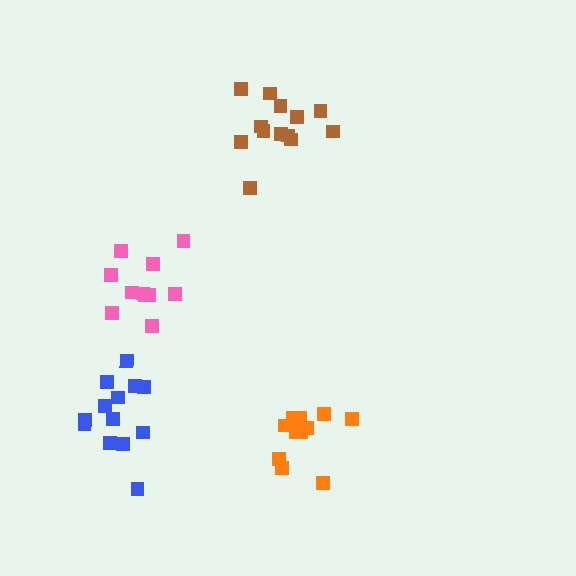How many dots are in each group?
Group 1: 14 dots, Group 2: 11 dots, Group 3: 11 dots, Group 4: 13 dots (49 total).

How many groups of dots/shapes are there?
There are 4 groups.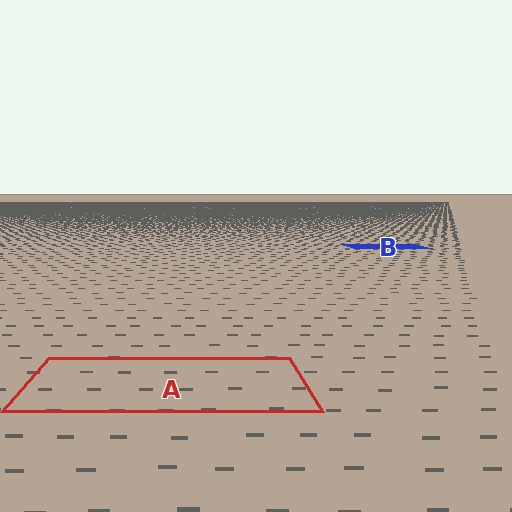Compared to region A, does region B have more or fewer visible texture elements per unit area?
Region B has more texture elements per unit area — they are packed more densely because it is farther away.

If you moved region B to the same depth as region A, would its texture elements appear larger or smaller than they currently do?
They would appear larger. At a closer depth, the same texture elements are projected at a bigger on-screen size.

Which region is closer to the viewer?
Region A is closer. The texture elements there are larger and more spread out.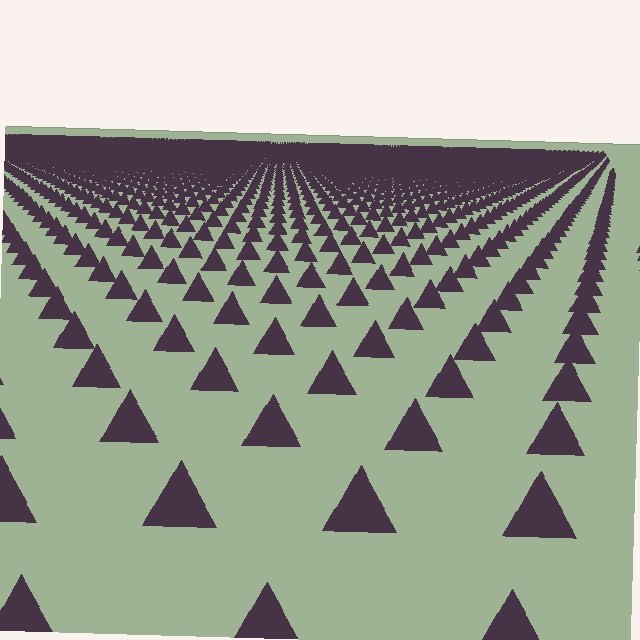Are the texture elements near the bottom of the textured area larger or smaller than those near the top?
Larger. Near the bottom, elements are closer to the viewer and appear at a bigger on-screen size.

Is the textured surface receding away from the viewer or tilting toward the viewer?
The surface is receding away from the viewer. Texture elements get smaller and denser toward the top.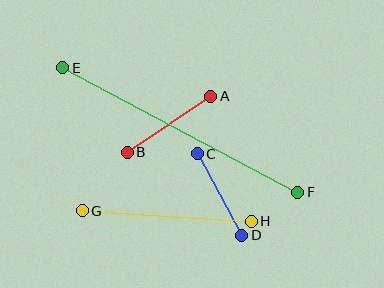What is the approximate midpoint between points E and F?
The midpoint is at approximately (180, 130) pixels.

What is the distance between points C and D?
The distance is approximately 93 pixels.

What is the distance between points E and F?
The distance is approximately 266 pixels.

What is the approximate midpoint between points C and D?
The midpoint is at approximately (220, 194) pixels.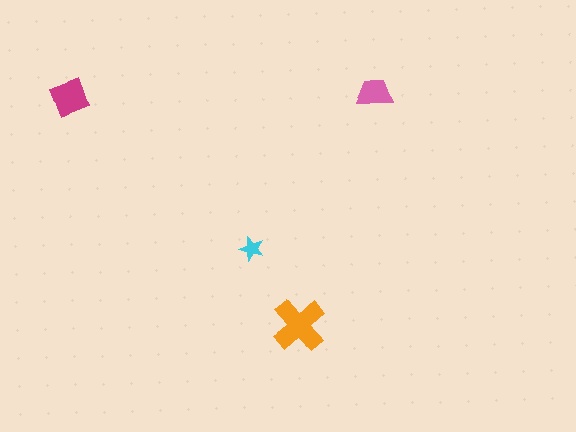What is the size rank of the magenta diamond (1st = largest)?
2nd.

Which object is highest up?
The magenta diamond is topmost.